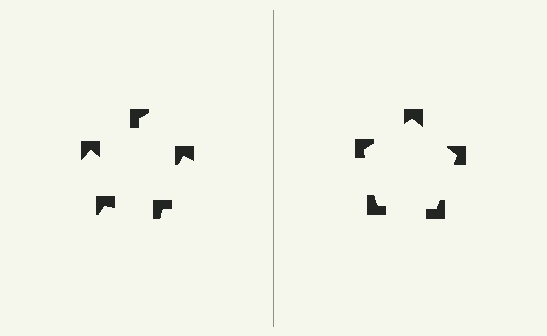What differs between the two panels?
The notched squares are positioned identically on both sides; only the wedge orientations differ. On the right they align to a pentagon; on the left they are misaligned.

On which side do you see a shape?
An illusory pentagon appears on the right side. On the left side the wedge cuts are rotated, so no coherent shape forms.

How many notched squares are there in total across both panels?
10 — 5 on each side.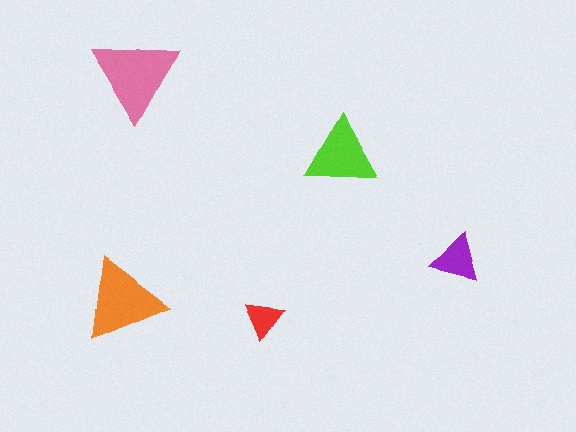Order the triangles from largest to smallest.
the pink one, the orange one, the lime one, the purple one, the red one.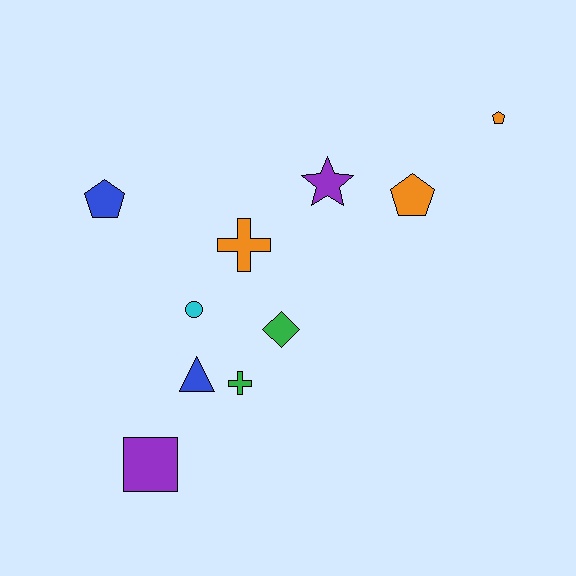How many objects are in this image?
There are 10 objects.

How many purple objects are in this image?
There are 2 purple objects.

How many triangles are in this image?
There is 1 triangle.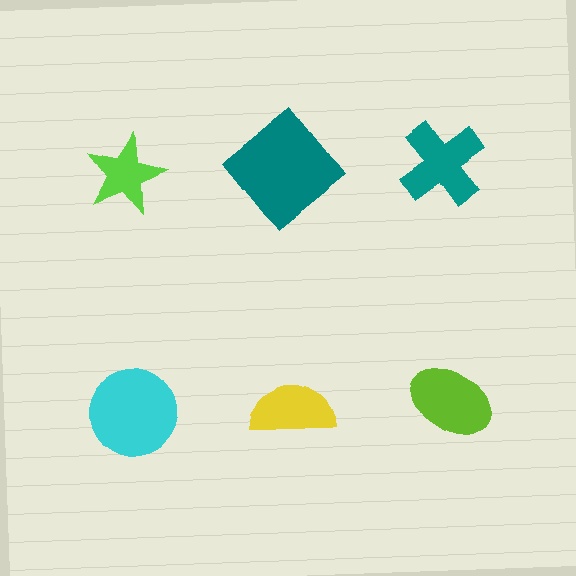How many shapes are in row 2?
3 shapes.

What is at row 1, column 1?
A lime star.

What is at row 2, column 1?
A cyan circle.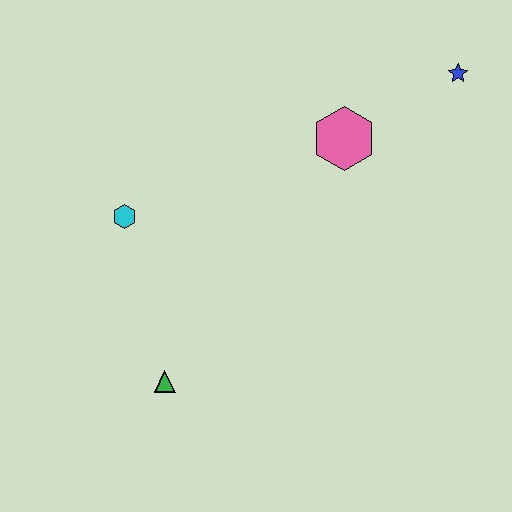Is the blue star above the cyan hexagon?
Yes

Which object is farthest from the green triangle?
The blue star is farthest from the green triangle.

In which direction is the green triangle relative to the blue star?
The green triangle is below the blue star.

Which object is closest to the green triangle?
The cyan hexagon is closest to the green triangle.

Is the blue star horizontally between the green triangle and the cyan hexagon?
No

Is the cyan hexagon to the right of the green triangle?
No